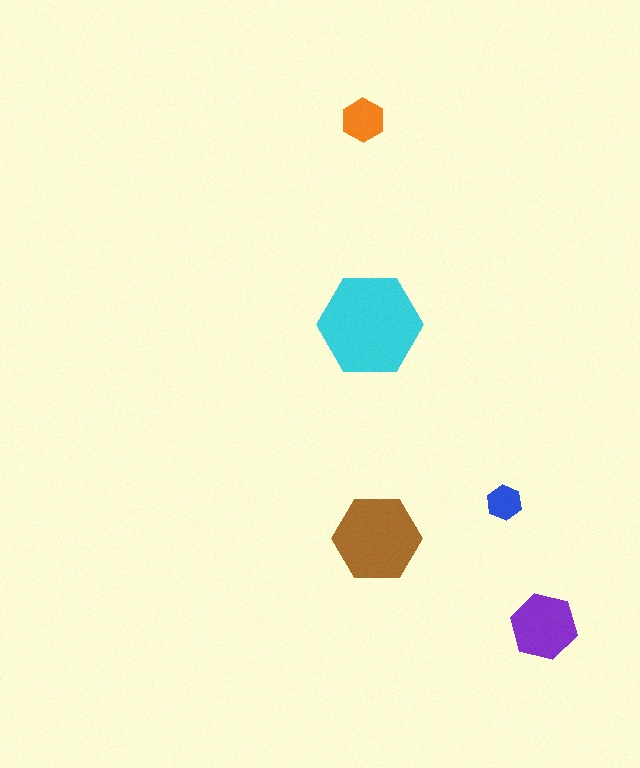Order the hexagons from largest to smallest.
the cyan one, the brown one, the purple one, the orange one, the blue one.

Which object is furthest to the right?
The purple hexagon is rightmost.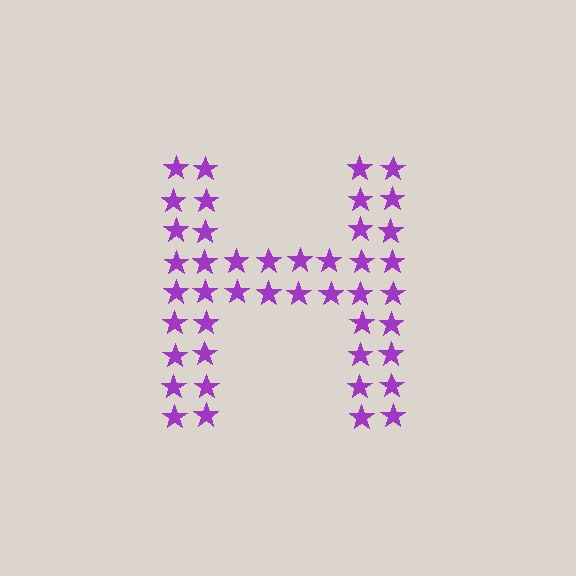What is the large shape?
The large shape is the letter H.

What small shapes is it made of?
It is made of small stars.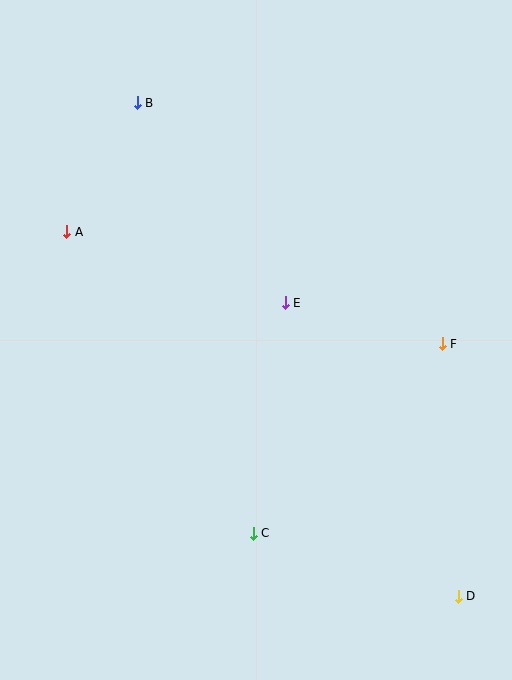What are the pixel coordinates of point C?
Point C is at (253, 533).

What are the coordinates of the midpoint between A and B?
The midpoint between A and B is at (102, 167).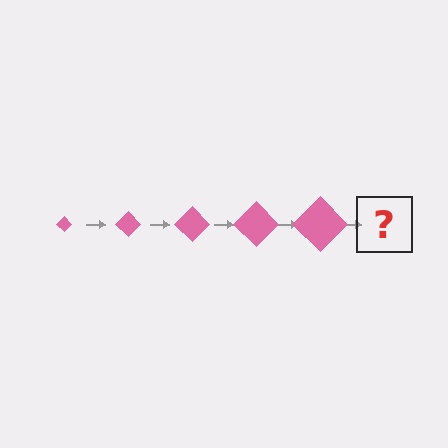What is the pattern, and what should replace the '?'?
The pattern is that the diamond gets progressively larger each step. The '?' should be a pink diamond, larger than the previous one.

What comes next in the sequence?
The next element should be a pink diamond, larger than the previous one.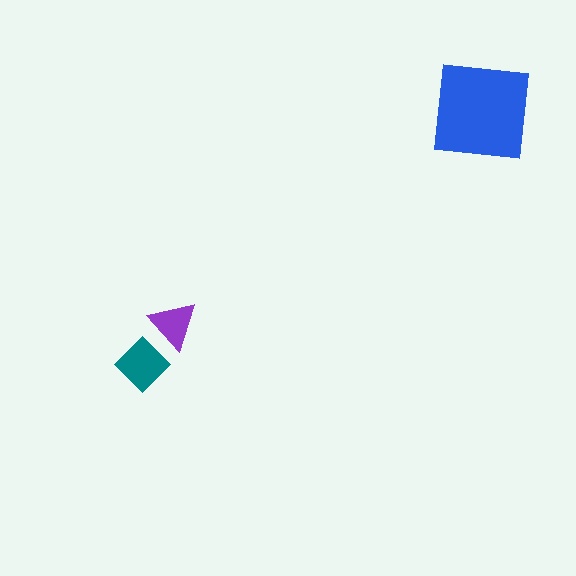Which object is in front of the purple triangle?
The teal diamond is in front of the purple triangle.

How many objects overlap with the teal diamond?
1 object overlaps with the teal diamond.